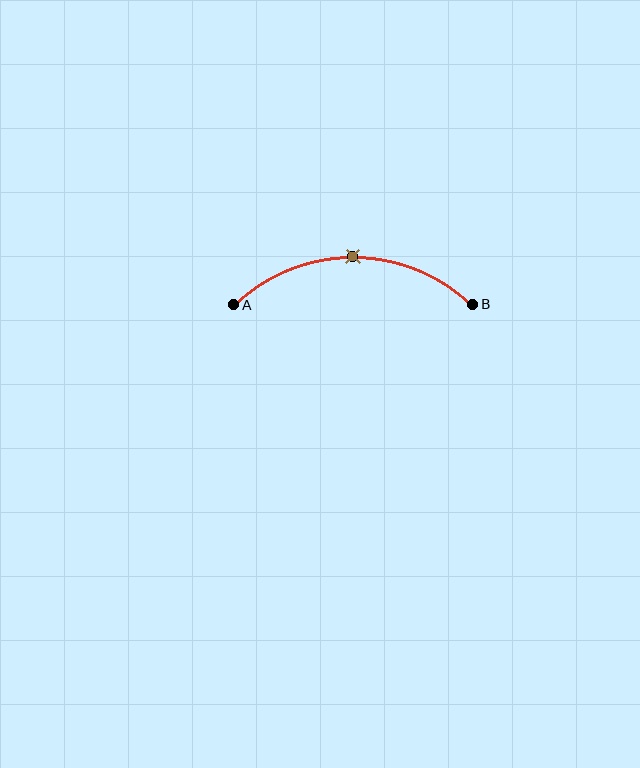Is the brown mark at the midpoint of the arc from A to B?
Yes. The brown mark lies on the arc at equal arc-length from both A and B — it is the arc midpoint.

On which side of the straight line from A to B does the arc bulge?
The arc bulges above the straight line connecting A and B.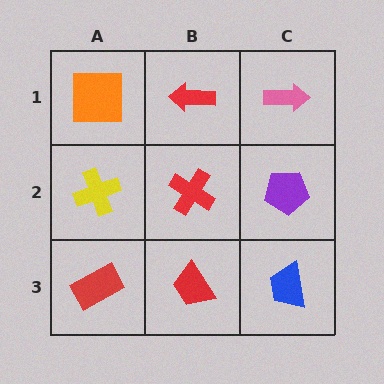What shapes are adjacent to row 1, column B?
A red cross (row 2, column B), an orange square (row 1, column A), a pink arrow (row 1, column C).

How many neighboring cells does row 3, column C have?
2.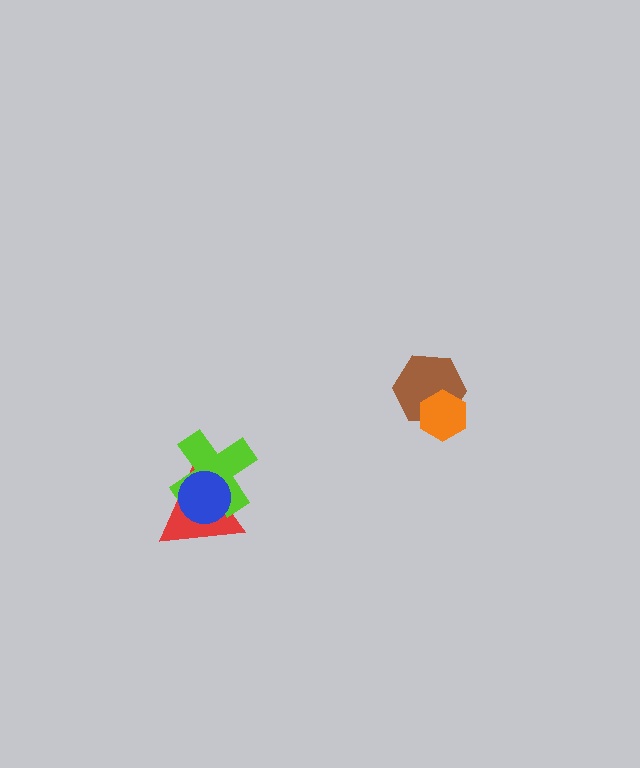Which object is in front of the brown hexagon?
The orange hexagon is in front of the brown hexagon.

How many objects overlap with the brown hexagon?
1 object overlaps with the brown hexagon.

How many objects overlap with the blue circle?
2 objects overlap with the blue circle.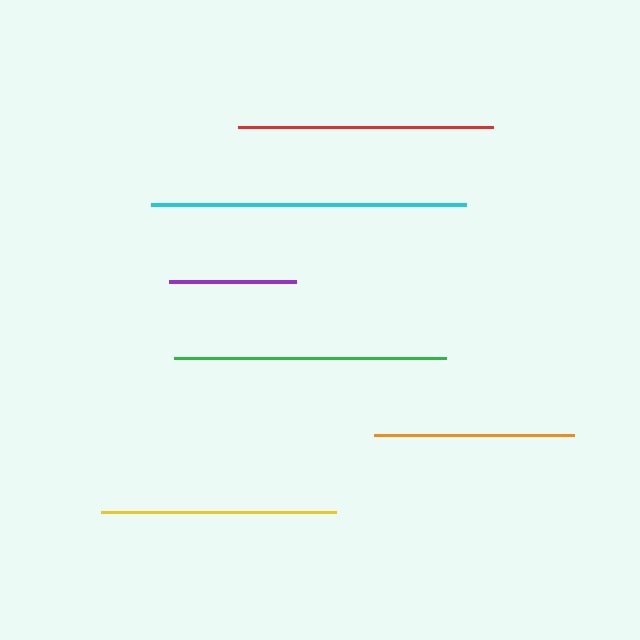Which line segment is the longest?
The cyan line is the longest at approximately 315 pixels.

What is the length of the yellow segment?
The yellow segment is approximately 235 pixels long.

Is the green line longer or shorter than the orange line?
The green line is longer than the orange line.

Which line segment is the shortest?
The purple line is the shortest at approximately 126 pixels.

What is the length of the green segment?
The green segment is approximately 272 pixels long.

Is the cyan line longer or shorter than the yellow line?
The cyan line is longer than the yellow line.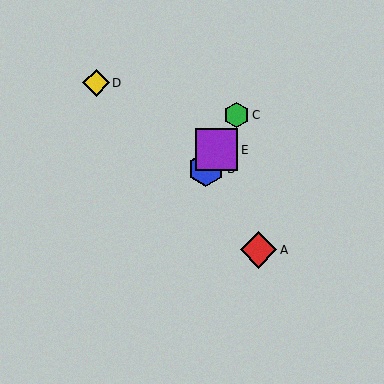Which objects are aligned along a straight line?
Objects B, C, E are aligned along a straight line.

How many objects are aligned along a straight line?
3 objects (B, C, E) are aligned along a straight line.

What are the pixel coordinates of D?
Object D is at (96, 83).